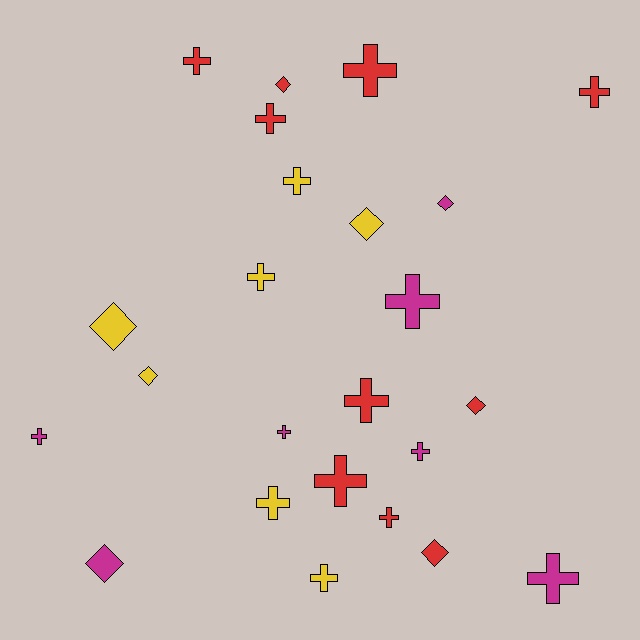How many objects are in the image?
There are 24 objects.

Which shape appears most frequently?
Cross, with 16 objects.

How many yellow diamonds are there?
There are 3 yellow diamonds.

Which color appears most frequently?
Red, with 10 objects.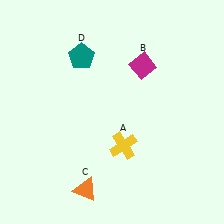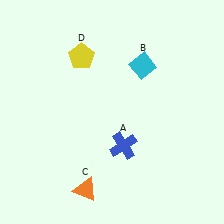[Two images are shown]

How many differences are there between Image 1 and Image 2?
There are 3 differences between the two images.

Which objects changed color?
A changed from yellow to blue. B changed from magenta to cyan. D changed from teal to yellow.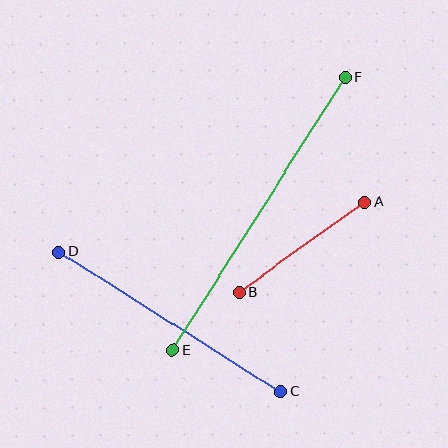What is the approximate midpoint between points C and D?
The midpoint is at approximately (170, 322) pixels.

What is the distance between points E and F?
The distance is approximately 323 pixels.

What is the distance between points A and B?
The distance is approximately 155 pixels.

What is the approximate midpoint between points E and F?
The midpoint is at approximately (259, 214) pixels.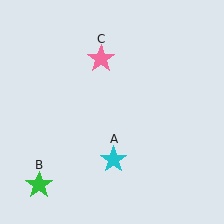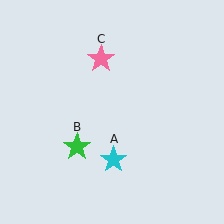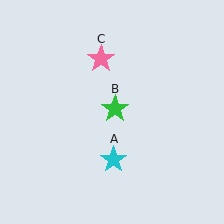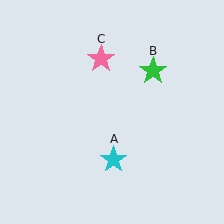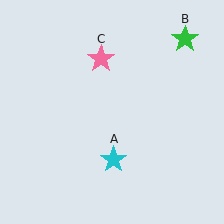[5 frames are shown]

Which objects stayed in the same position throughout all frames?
Cyan star (object A) and pink star (object C) remained stationary.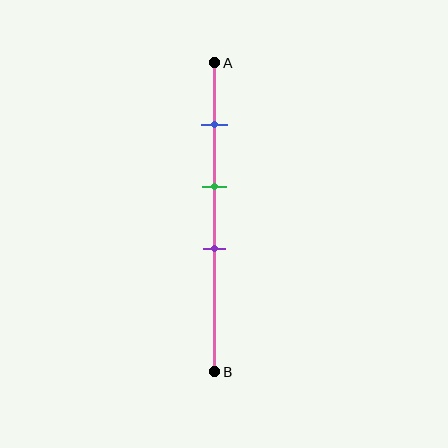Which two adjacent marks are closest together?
The green and purple marks are the closest adjacent pair.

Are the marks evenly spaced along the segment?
Yes, the marks are approximately evenly spaced.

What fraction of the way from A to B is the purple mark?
The purple mark is approximately 60% (0.6) of the way from A to B.